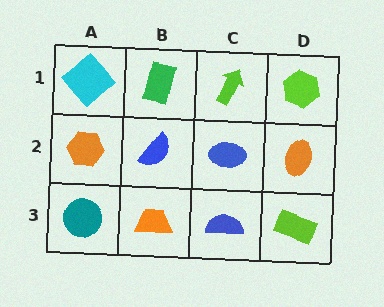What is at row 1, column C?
A lime arrow.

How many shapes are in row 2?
4 shapes.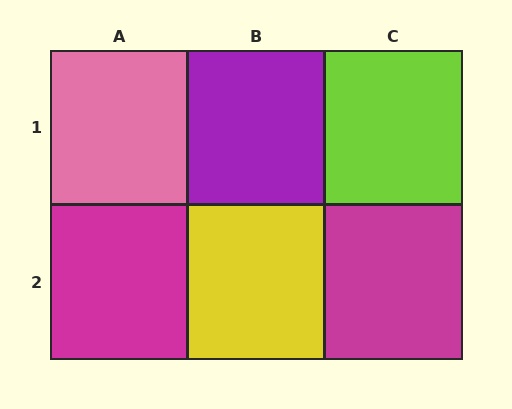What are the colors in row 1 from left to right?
Pink, purple, lime.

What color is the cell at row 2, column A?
Magenta.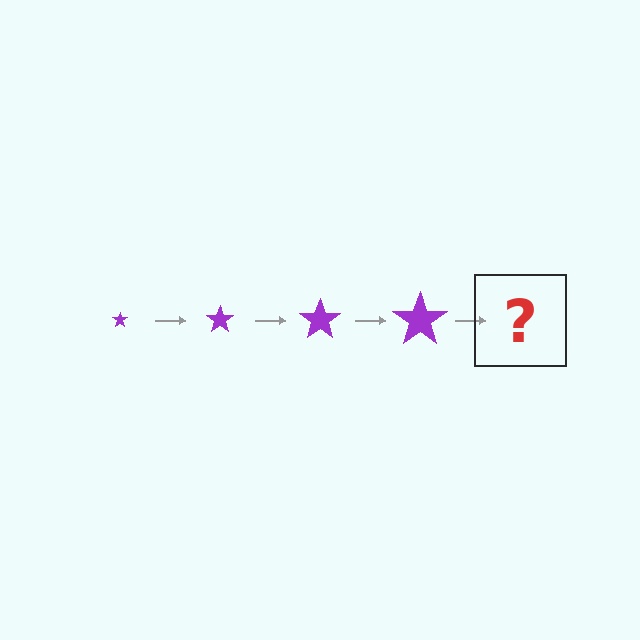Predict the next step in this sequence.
The next step is a purple star, larger than the previous one.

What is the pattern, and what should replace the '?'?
The pattern is that the star gets progressively larger each step. The '?' should be a purple star, larger than the previous one.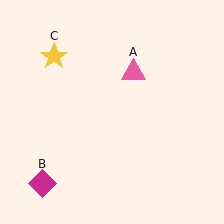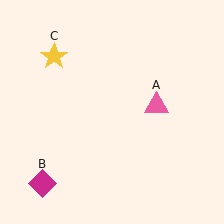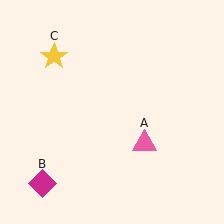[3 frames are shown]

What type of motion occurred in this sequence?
The pink triangle (object A) rotated clockwise around the center of the scene.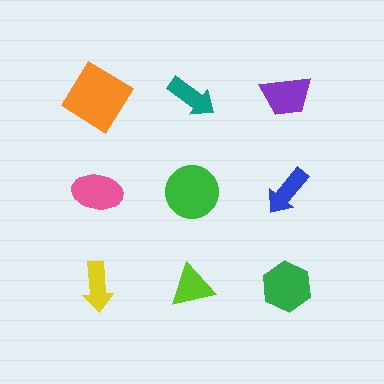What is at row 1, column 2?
A teal arrow.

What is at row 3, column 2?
A lime triangle.